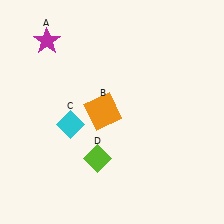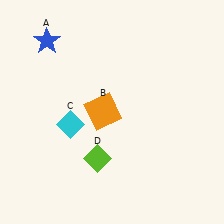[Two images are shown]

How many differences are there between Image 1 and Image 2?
There is 1 difference between the two images.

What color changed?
The star (A) changed from magenta in Image 1 to blue in Image 2.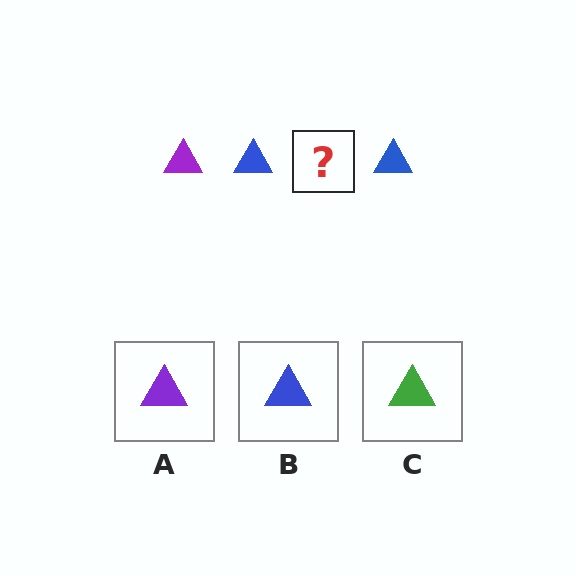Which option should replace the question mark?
Option A.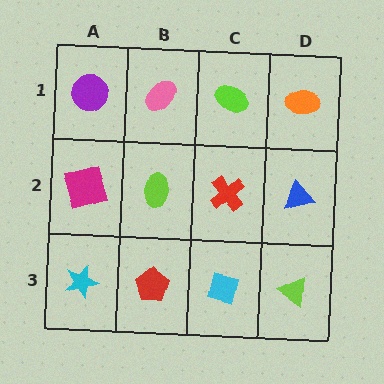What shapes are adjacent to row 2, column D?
An orange ellipse (row 1, column D), a lime triangle (row 3, column D), a red cross (row 2, column C).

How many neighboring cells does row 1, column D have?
2.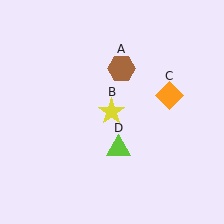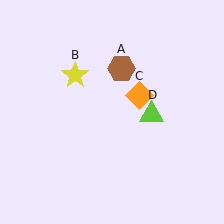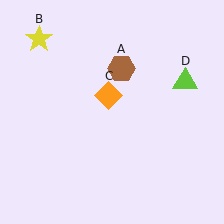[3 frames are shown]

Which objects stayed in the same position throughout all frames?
Brown hexagon (object A) remained stationary.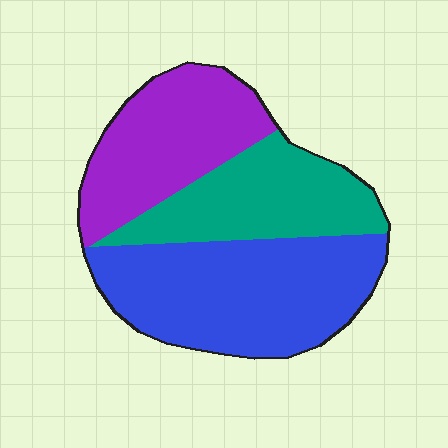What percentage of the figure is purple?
Purple covers 29% of the figure.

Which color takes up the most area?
Blue, at roughly 45%.